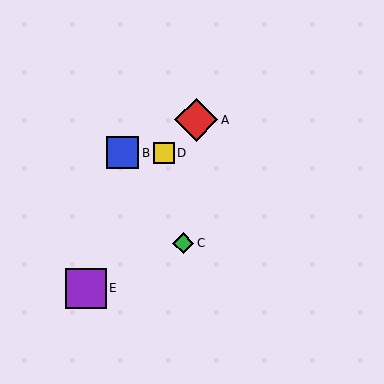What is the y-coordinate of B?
Object B is at y≈153.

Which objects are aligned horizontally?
Objects B, D are aligned horizontally.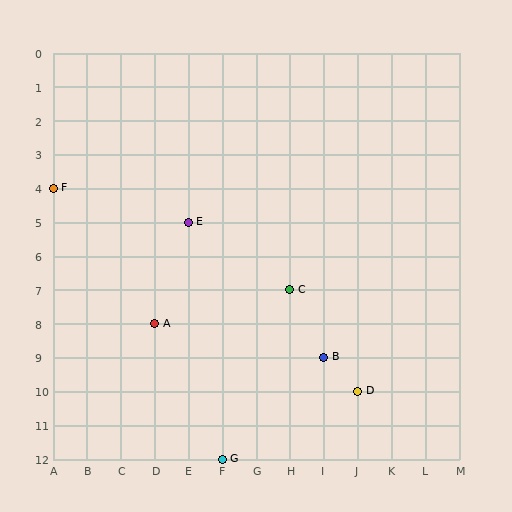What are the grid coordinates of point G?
Point G is at grid coordinates (F, 12).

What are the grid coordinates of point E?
Point E is at grid coordinates (E, 5).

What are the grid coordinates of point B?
Point B is at grid coordinates (I, 9).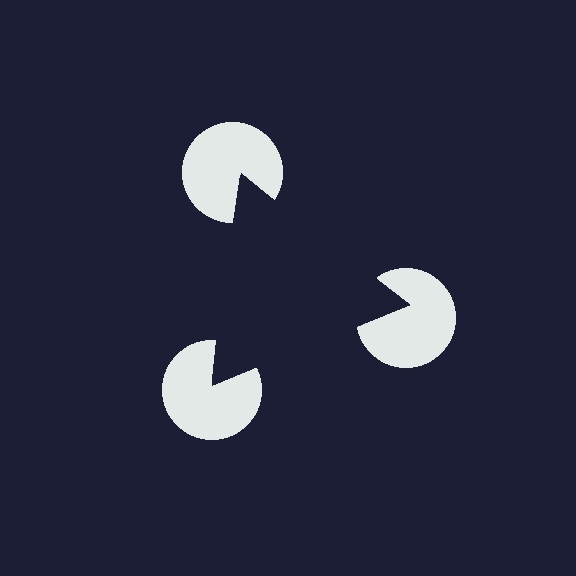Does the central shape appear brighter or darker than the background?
It typically appears slightly darker than the background, even though no actual brightness change is drawn.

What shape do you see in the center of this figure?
An illusory triangle — its edges are inferred from the aligned wedge cuts in the pac-man discs, not physically drawn.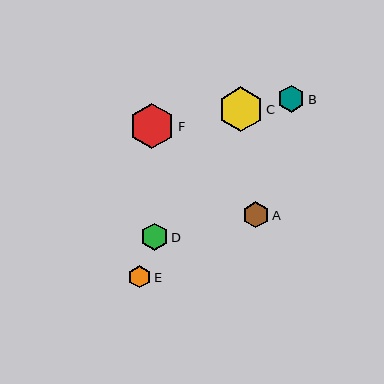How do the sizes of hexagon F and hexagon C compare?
Hexagon F and hexagon C are approximately the same size.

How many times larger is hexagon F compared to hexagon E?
Hexagon F is approximately 2.0 times the size of hexagon E.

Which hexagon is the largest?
Hexagon F is the largest with a size of approximately 45 pixels.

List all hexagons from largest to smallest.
From largest to smallest: F, C, D, B, A, E.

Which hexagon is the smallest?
Hexagon E is the smallest with a size of approximately 22 pixels.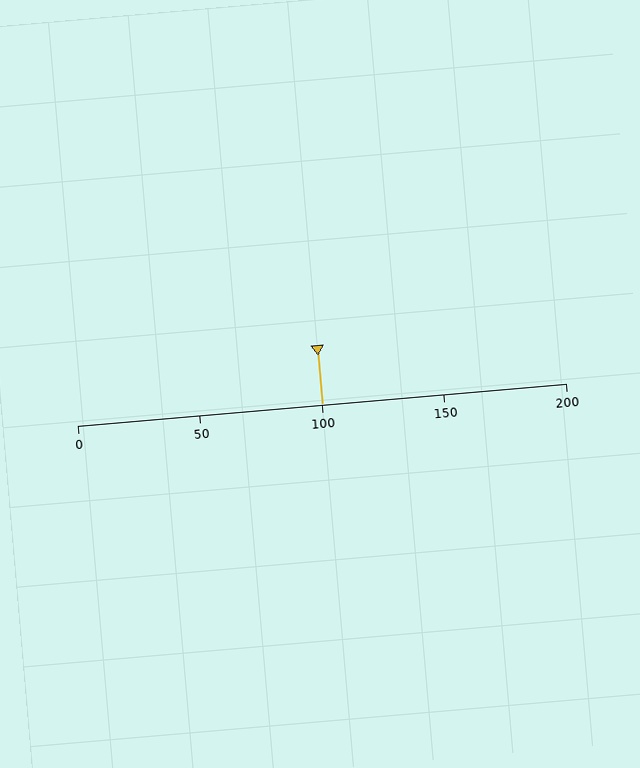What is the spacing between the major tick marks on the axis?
The major ticks are spaced 50 apart.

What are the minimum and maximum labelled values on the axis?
The axis runs from 0 to 200.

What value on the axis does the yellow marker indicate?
The marker indicates approximately 100.